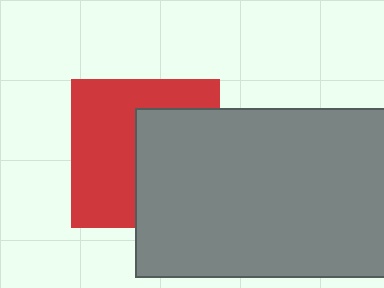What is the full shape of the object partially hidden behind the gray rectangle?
The partially hidden object is a red square.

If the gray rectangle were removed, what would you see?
You would see the complete red square.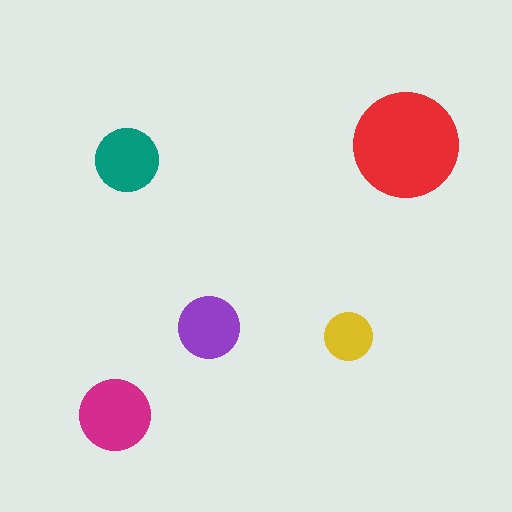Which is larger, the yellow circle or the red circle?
The red one.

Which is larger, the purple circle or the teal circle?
The teal one.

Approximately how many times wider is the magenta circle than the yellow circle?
About 1.5 times wider.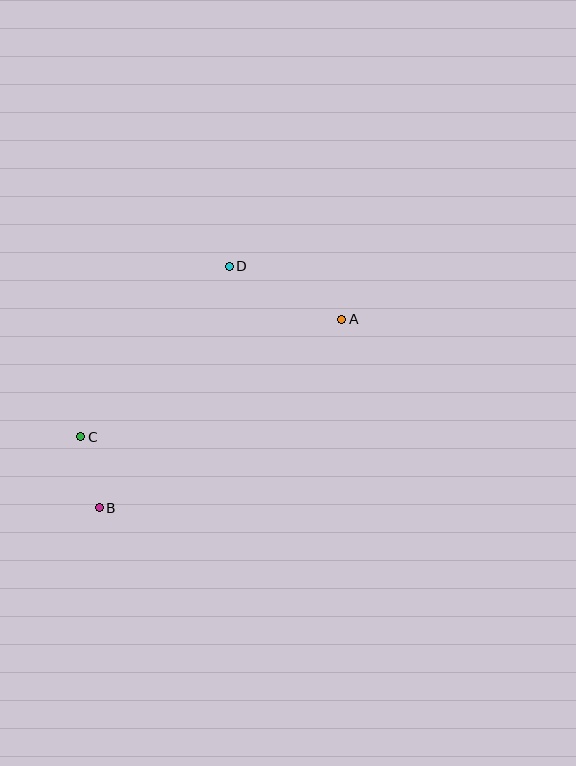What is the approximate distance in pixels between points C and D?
The distance between C and D is approximately 226 pixels.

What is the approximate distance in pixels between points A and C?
The distance between A and C is approximately 286 pixels.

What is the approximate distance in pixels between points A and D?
The distance between A and D is approximately 125 pixels.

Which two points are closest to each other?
Points B and C are closest to each other.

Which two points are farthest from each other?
Points A and B are farthest from each other.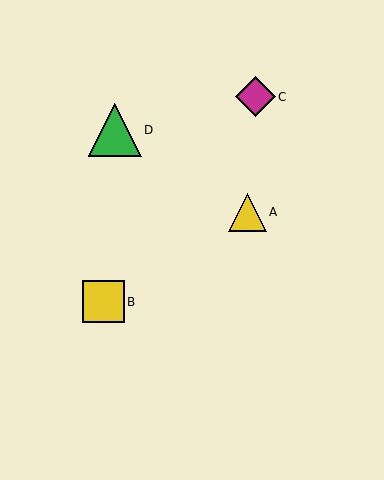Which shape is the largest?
The green triangle (labeled D) is the largest.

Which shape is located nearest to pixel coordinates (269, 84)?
The magenta diamond (labeled C) at (255, 97) is nearest to that location.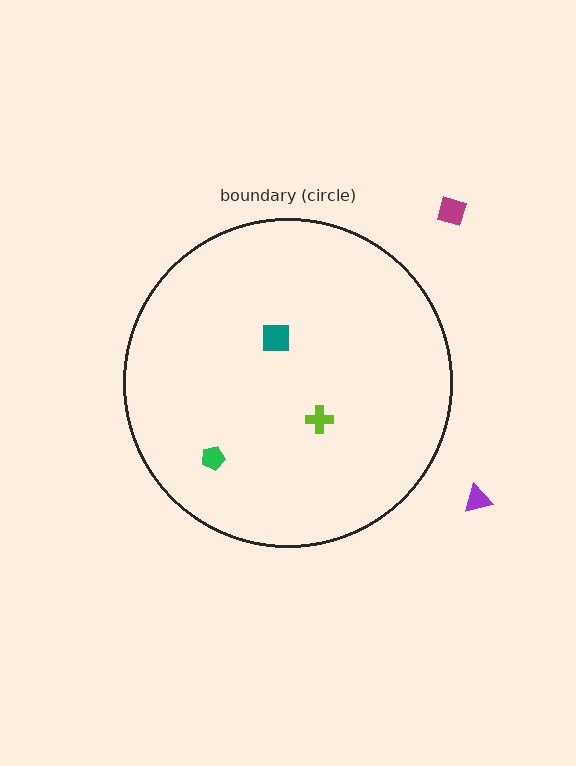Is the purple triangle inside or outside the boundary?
Outside.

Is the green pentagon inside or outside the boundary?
Inside.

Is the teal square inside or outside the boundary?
Inside.